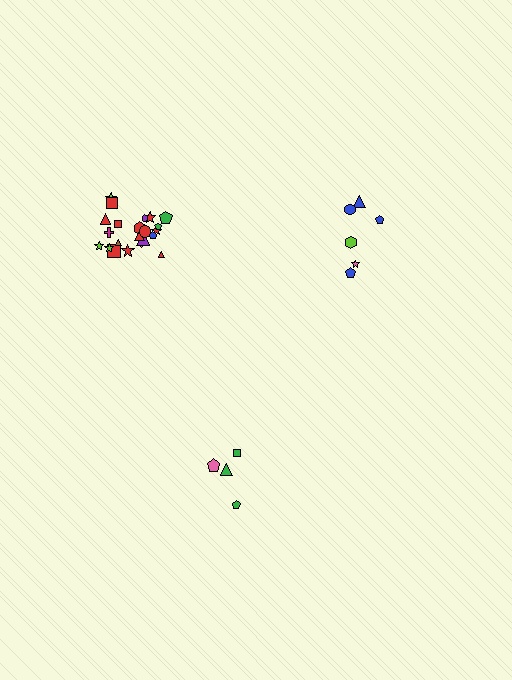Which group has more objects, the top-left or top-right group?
The top-left group.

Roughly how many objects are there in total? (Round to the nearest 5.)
Roughly 30 objects in total.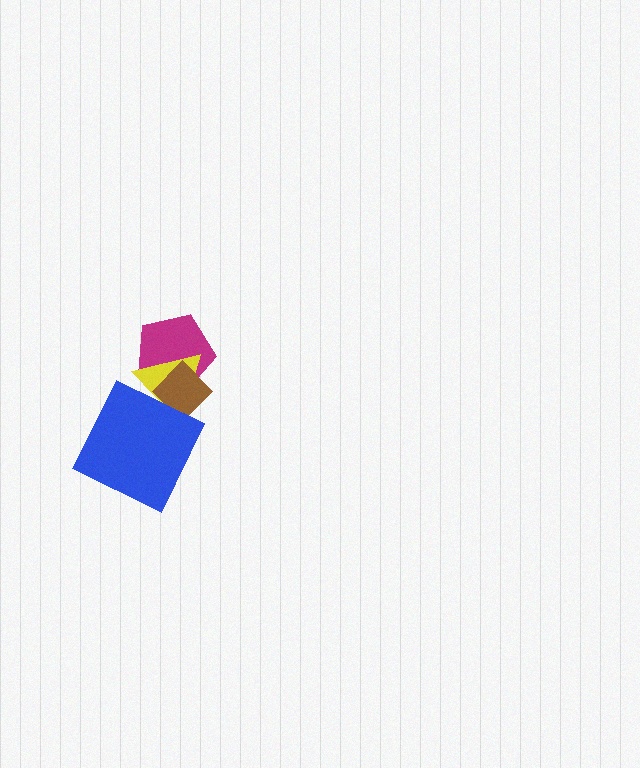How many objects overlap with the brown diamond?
3 objects overlap with the brown diamond.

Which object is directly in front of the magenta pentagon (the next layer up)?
The yellow triangle is directly in front of the magenta pentagon.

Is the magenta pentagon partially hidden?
Yes, it is partially covered by another shape.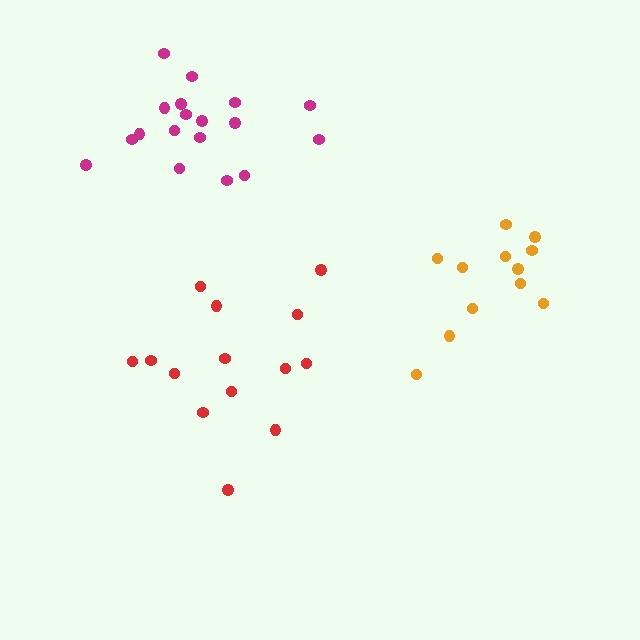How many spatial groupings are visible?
There are 3 spatial groupings.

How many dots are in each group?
Group 1: 12 dots, Group 2: 14 dots, Group 3: 18 dots (44 total).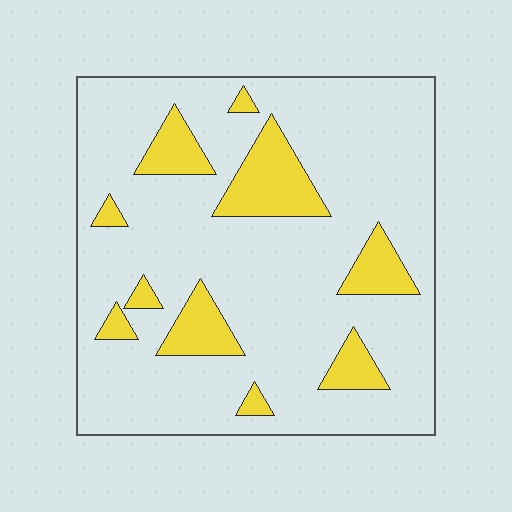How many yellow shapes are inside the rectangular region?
10.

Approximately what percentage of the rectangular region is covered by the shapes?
Approximately 15%.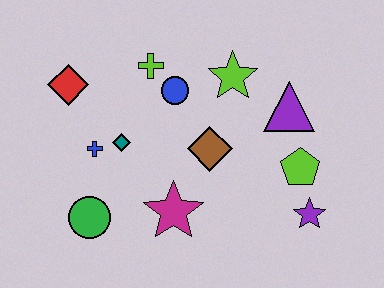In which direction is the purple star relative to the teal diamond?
The purple star is to the right of the teal diamond.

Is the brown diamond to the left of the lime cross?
No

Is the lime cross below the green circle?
No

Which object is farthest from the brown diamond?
The red diamond is farthest from the brown diamond.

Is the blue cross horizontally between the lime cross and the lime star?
No